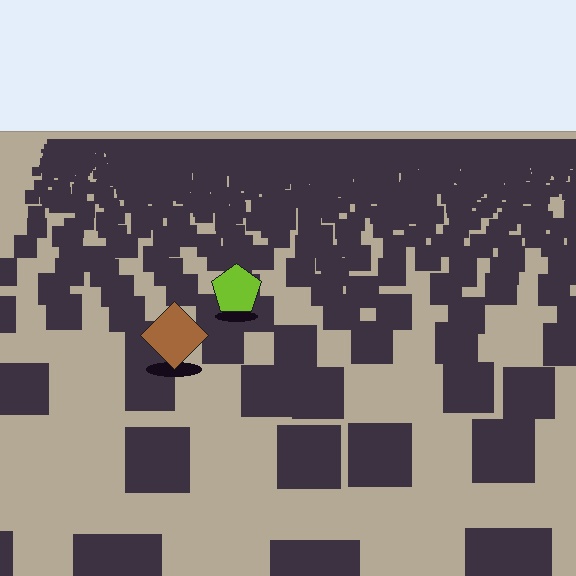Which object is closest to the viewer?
The brown diamond is closest. The texture marks near it are larger and more spread out.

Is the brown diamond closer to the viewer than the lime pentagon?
Yes. The brown diamond is closer — you can tell from the texture gradient: the ground texture is coarser near it.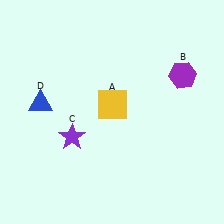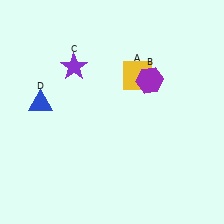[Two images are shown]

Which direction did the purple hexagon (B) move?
The purple hexagon (B) moved left.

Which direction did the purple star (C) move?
The purple star (C) moved up.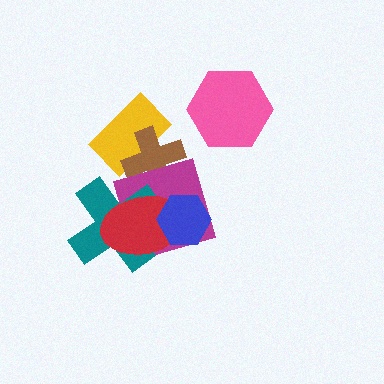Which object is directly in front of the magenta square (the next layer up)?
The teal cross is directly in front of the magenta square.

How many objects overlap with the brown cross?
3 objects overlap with the brown cross.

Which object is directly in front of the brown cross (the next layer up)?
The magenta square is directly in front of the brown cross.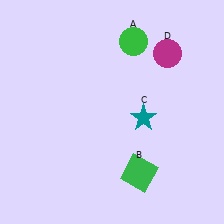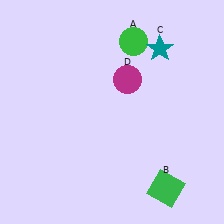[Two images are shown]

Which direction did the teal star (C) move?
The teal star (C) moved up.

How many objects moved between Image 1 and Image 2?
3 objects moved between the two images.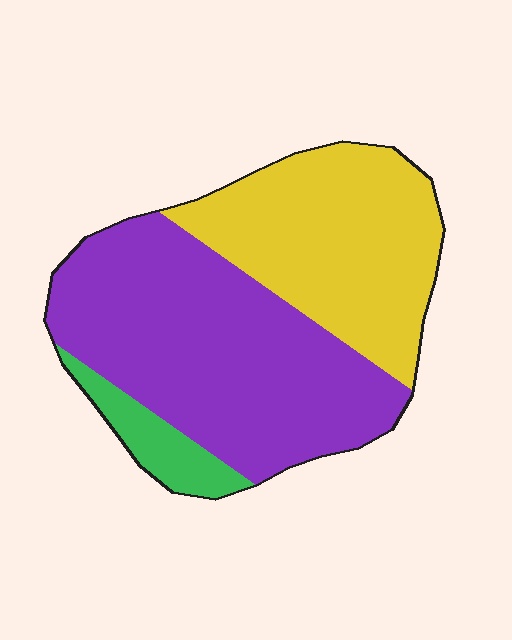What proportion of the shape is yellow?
Yellow takes up about three eighths (3/8) of the shape.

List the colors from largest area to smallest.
From largest to smallest: purple, yellow, green.